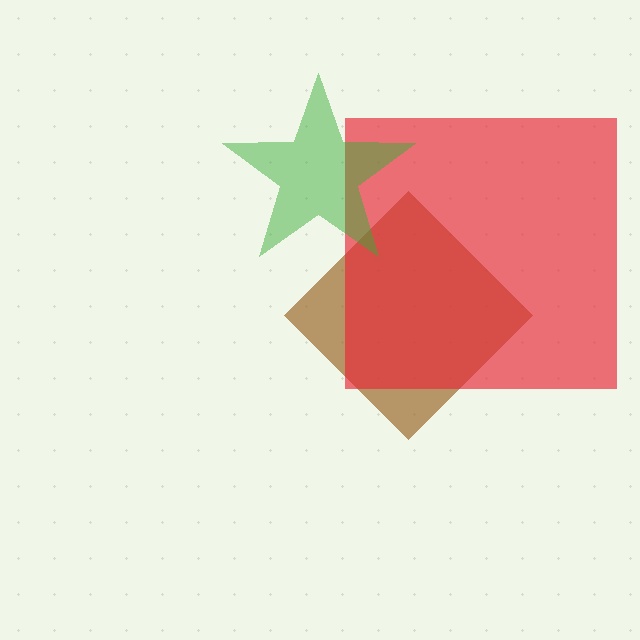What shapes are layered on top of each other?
The layered shapes are: a brown diamond, a red square, a green star.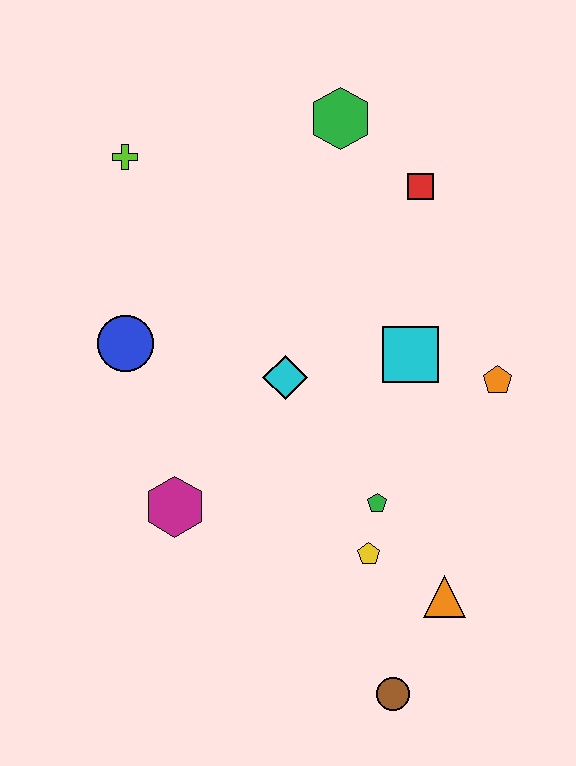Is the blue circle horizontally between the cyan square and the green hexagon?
No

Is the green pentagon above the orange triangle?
Yes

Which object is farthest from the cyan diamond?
The brown circle is farthest from the cyan diamond.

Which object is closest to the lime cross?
The blue circle is closest to the lime cross.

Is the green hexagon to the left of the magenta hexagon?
No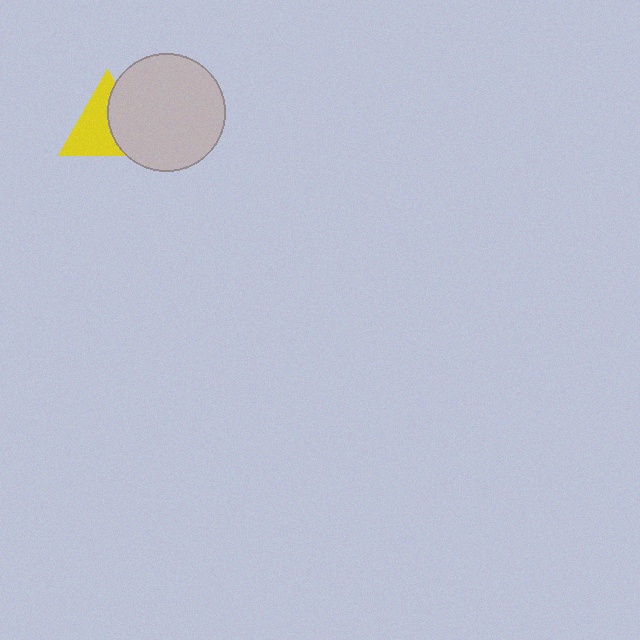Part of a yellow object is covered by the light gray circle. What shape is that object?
It is a triangle.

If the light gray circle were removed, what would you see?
You would see the complete yellow triangle.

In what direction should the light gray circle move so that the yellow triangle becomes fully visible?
The light gray circle should move right. That is the shortest direction to clear the overlap and leave the yellow triangle fully visible.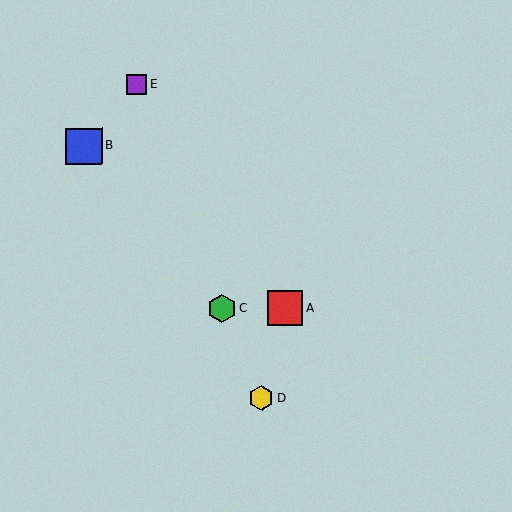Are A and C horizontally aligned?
Yes, both are at y≈308.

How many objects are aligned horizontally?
2 objects (A, C) are aligned horizontally.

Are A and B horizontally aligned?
No, A is at y≈308 and B is at y≈146.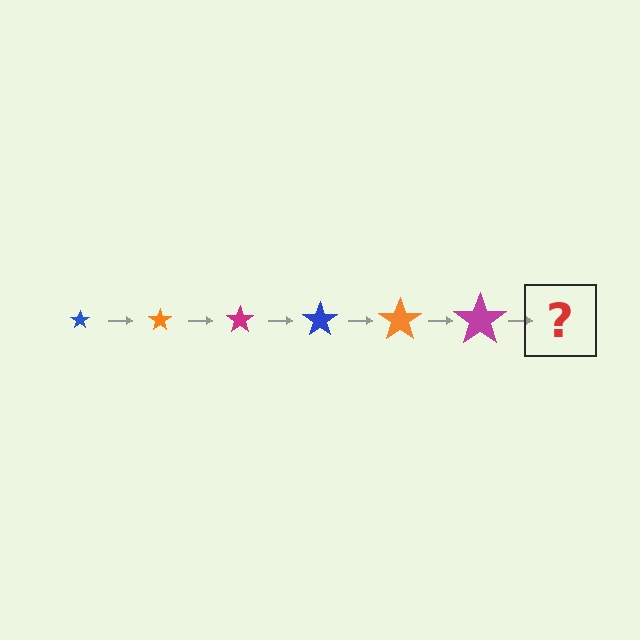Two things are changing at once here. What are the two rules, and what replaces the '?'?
The two rules are that the star grows larger each step and the color cycles through blue, orange, and magenta. The '?' should be a blue star, larger than the previous one.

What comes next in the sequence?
The next element should be a blue star, larger than the previous one.